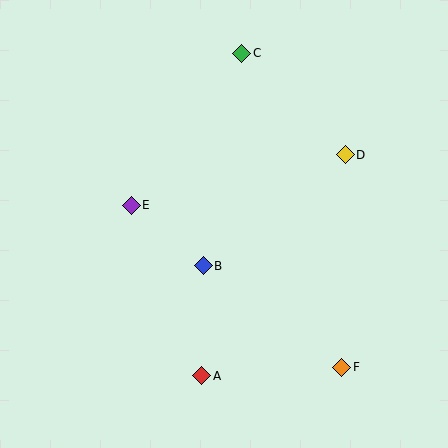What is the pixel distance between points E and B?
The distance between E and B is 94 pixels.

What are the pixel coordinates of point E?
Point E is at (131, 205).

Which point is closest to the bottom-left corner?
Point A is closest to the bottom-left corner.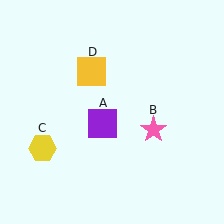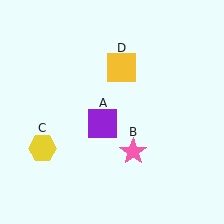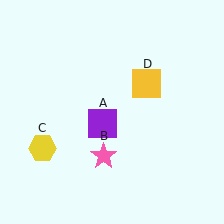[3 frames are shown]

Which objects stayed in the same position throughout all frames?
Purple square (object A) and yellow hexagon (object C) remained stationary.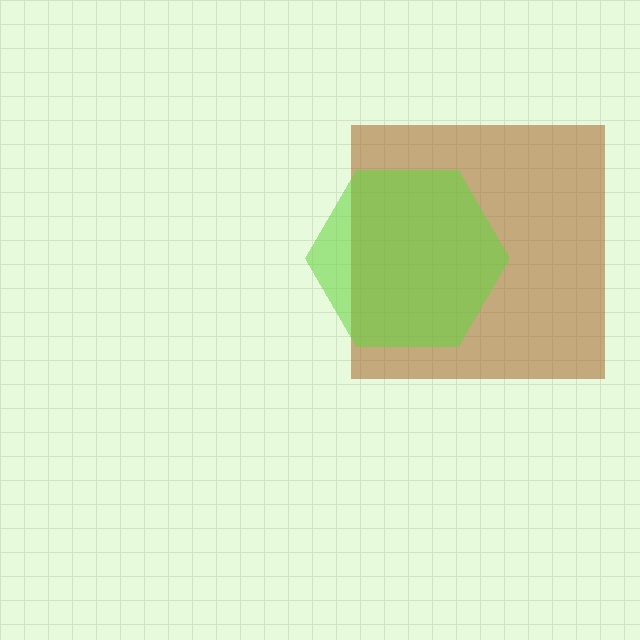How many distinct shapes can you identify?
There are 2 distinct shapes: a brown square, a lime hexagon.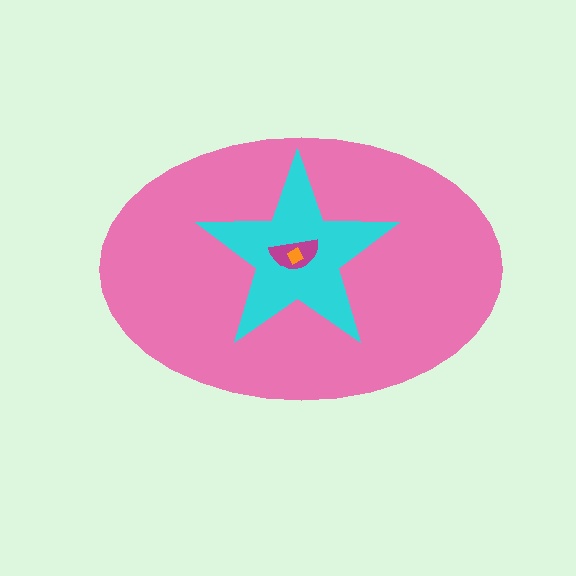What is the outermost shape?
The pink ellipse.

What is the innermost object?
The orange square.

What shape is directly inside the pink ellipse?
The cyan star.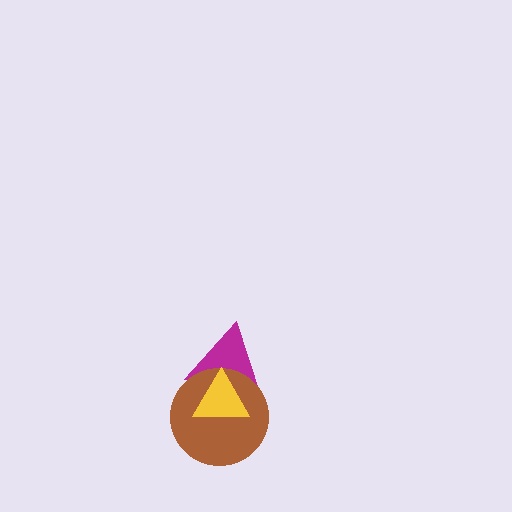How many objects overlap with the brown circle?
2 objects overlap with the brown circle.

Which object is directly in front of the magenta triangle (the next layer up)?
The brown circle is directly in front of the magenta triangle.